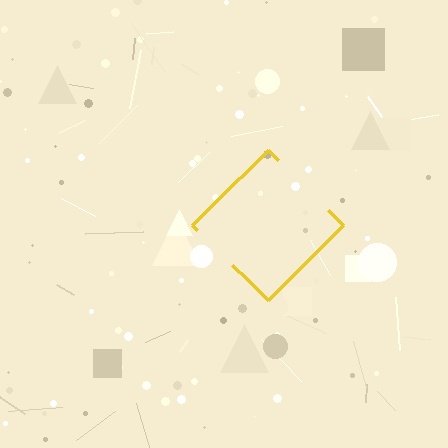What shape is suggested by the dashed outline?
The dashed outline suggests a diamond.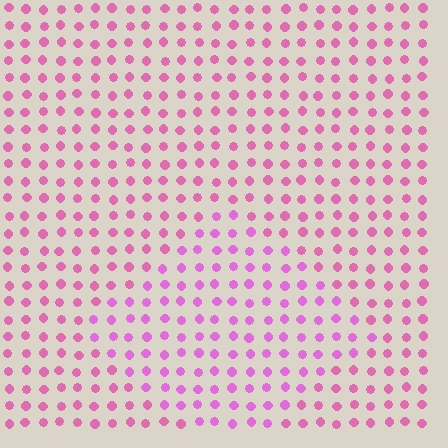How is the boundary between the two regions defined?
The boundary is defined purely by a slight shift in hue (about 21 degrees). Spacing, size, and orientation are identical on both sides.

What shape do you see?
I see a diamond.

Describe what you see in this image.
The image is filled with small pink elements in a uniform arrangement. A diamond-shaped region is visible where the elements are tinted to a slightly different hue, forming a subtle color boundary.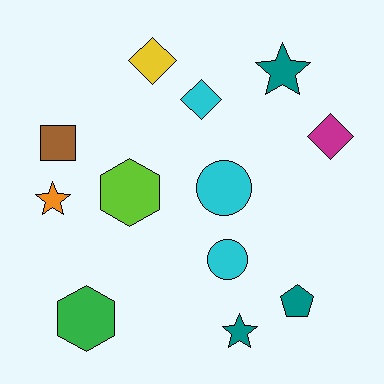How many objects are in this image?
There are 12 objects.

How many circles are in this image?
There are 2 circles.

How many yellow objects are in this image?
There is 1 yellow object.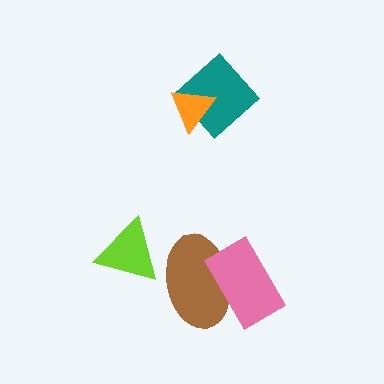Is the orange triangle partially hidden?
No, no other shape covers it.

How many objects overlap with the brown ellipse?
2 objects overlap with the brown ellipse.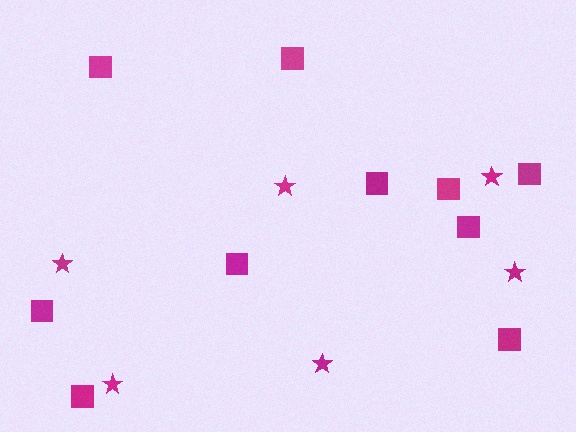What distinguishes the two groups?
There are 2 groups: one group of stars (6) and one group of squares (10).